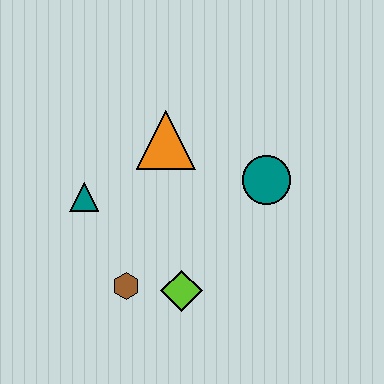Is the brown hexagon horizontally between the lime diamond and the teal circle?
No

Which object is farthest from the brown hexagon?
The teal circle is farthest from the brown hexagon.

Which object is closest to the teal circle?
The orange triangle is closest to the teal circle.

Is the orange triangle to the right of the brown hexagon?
Yes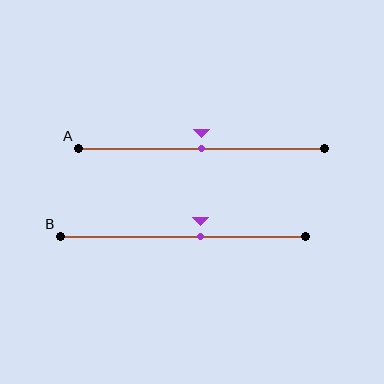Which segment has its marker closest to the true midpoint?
Segment A has its marker closest to the true midpoint.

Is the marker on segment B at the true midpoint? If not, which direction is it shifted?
No, the marker on segment B is shifted to the right by about 7% of the segment length.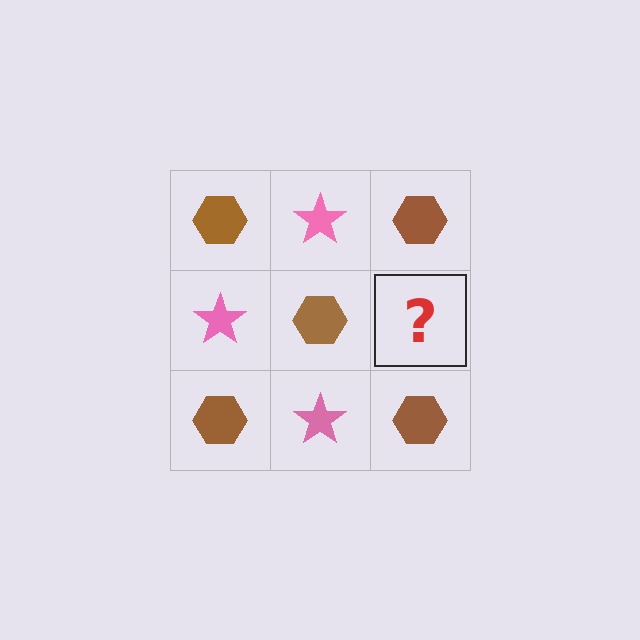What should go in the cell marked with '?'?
The missing cell should contain a pink star.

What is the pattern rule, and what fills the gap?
The rule is that it alternates brown hexagon and pink star in a checkerboard pattern. The gap should be filled with a pink star.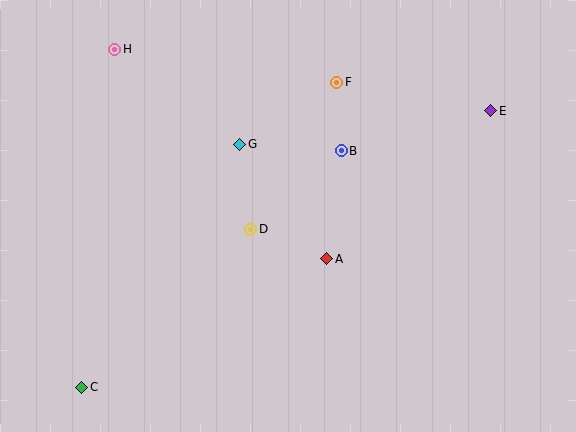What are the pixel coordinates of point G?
Point G is at (240, 144).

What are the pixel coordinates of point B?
Point B is at (341, 151).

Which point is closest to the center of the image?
Point D at (251, 229) is closest to the center.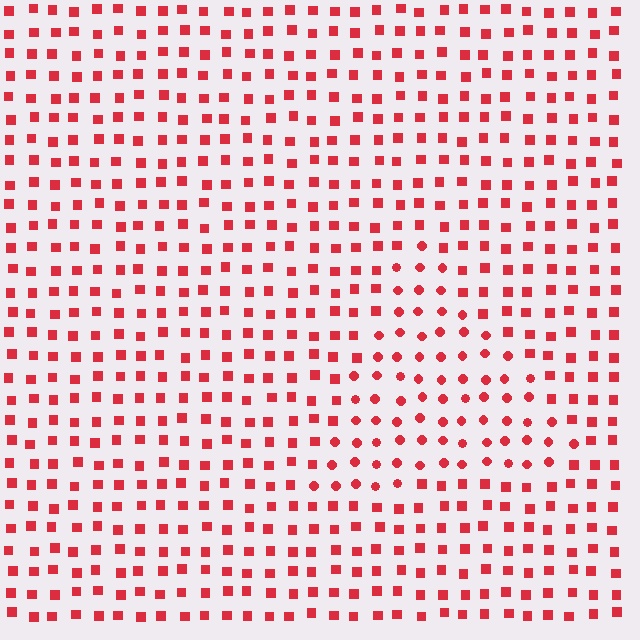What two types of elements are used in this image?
The image uses circles inside the triangle region and squares outside it.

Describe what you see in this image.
The image is filled with small red elements arranged in a uniform grid. A triangle-shaped region contains circles, while the surrounding area contains squares. The boundary is defined purely by the change in element shape.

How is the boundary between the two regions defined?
The boundary is defined by a change in element shape: circles inside vs. squares outside. All elements share the same color and spacing.